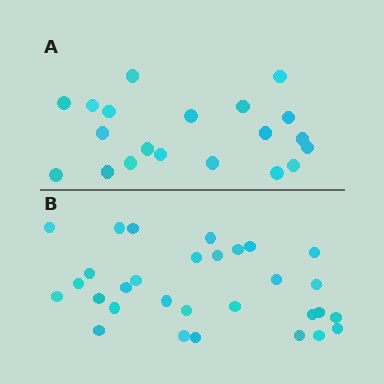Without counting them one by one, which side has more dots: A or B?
Region B (the bottom region) has more dots.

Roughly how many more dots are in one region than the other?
Region B has roughly 10 or so more dots than region A.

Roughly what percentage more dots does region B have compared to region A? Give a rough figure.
About 50% more.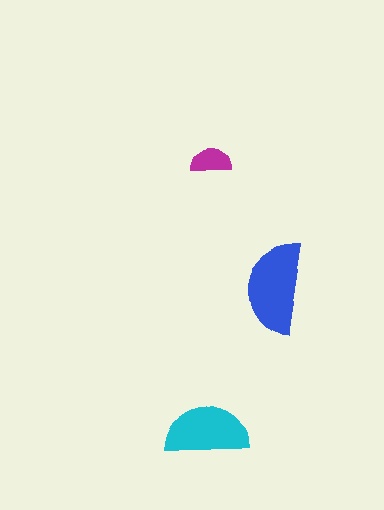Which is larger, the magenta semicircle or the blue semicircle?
The blue one.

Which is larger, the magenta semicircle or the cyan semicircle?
The cyan one.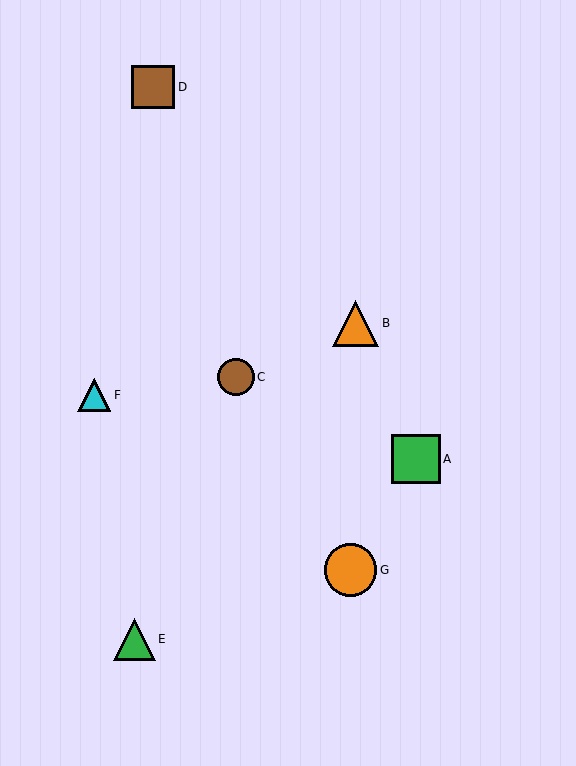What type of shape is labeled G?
Shape G is an orange circle.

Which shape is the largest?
The orange circle (labeled G) is the largest.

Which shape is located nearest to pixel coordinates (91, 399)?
The cyan triangle (labeled F) at (94, 395) is nearest to that location.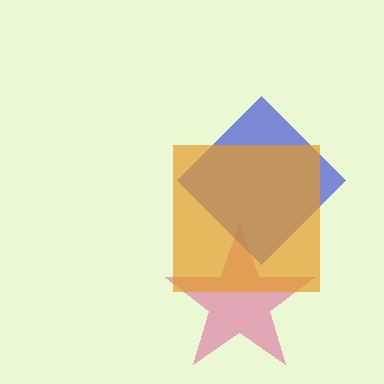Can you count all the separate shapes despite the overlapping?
Yes, there are 3 separate shapes.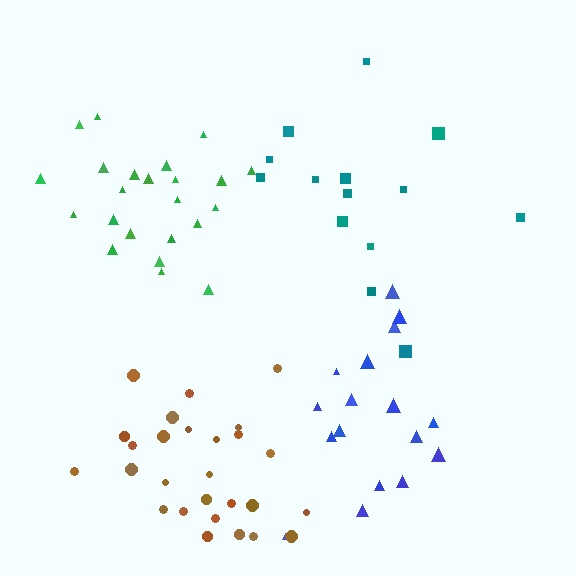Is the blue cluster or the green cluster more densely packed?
Green.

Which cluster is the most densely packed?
Green.